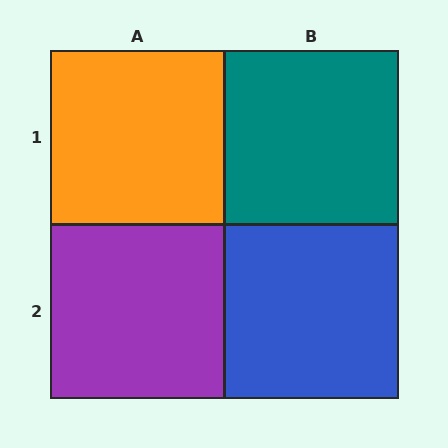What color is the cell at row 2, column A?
Purple.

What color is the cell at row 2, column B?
Blue.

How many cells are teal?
1 cell is teal.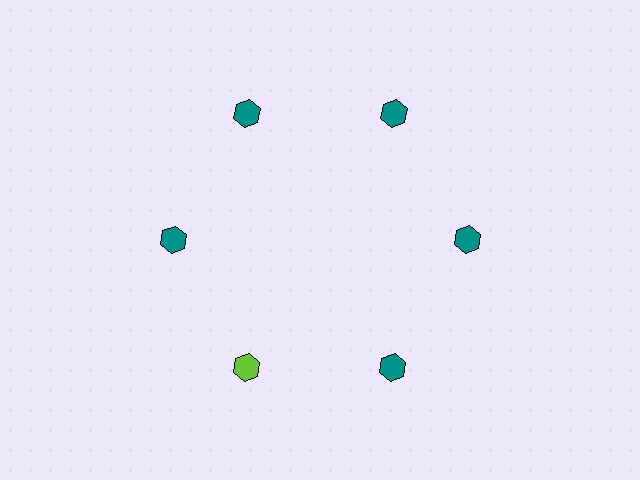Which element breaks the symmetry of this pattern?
The lime hexagon at roughly the 7 o'clock position breaks the symmetry. All other shapes are teal hexagons.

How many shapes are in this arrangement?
There are 6 shapes arranged in a ring pattern.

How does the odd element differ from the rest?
It has a different color: lime instead of teal.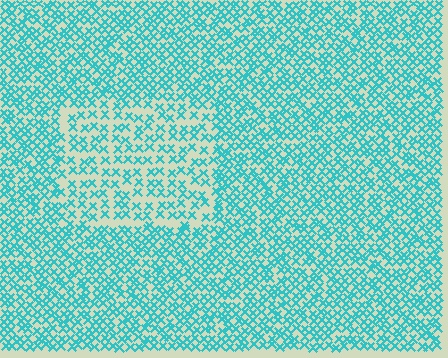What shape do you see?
I see a rectangle.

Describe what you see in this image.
The image contains small cyan elements arranged at two different densities. A rectangle-shaped region is visible where the elements are less densely packed than the surrounding area.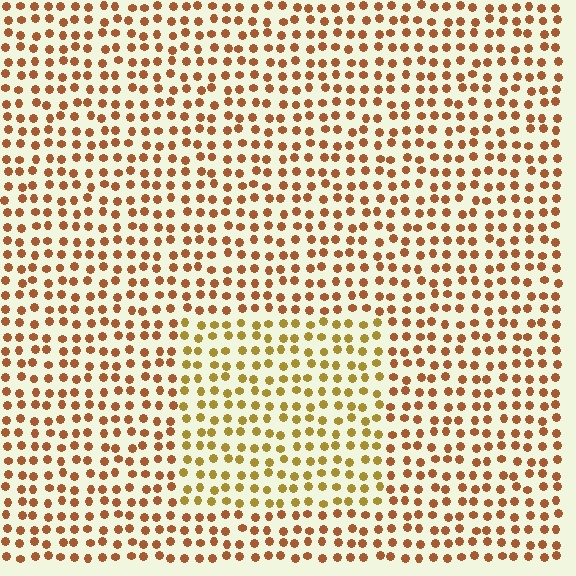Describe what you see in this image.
The image is filled with small brown elements in a uniform arrangement. A rectangle-shaped region is visible where the elements are tinted to a slightly different hue, forming a subtle color boundary.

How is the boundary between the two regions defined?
The boundary is defined purely by a slight shift in hue (about 28 degrees). Spacing, size, and orientation are identical on both sides.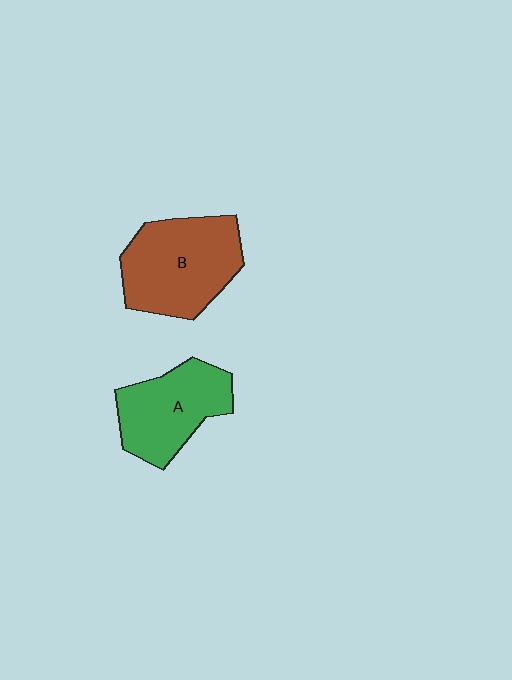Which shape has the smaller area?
Shape A (green).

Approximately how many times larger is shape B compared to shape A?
Approximately 1.2 times.